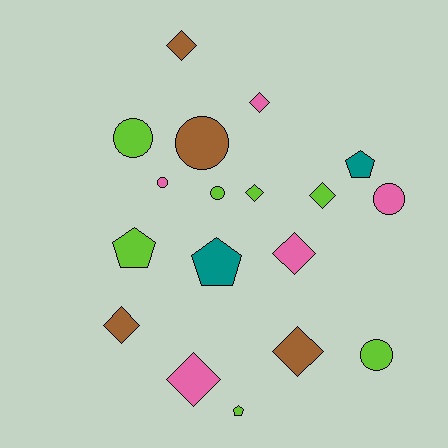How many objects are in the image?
There are 18 objects.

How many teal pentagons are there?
There are 2 teal pentagons.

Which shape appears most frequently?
Diamond, with 8 objects.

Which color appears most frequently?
Lime, with 7 objects.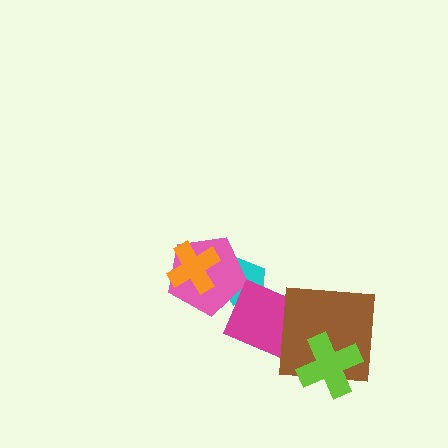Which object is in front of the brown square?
The lime cross is in front of the brown square.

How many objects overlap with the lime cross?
2 objects overlap with the lime cross.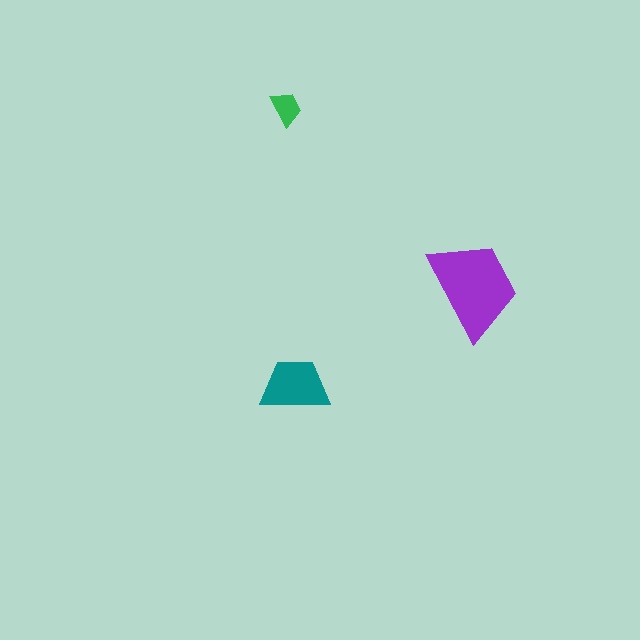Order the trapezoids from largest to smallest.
the purple one, the teal one, the green one.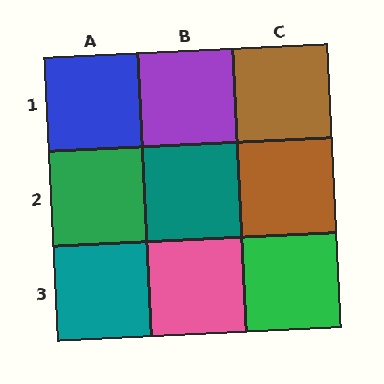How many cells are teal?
2 cells are teal.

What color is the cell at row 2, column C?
Brown.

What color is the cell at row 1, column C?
Brown.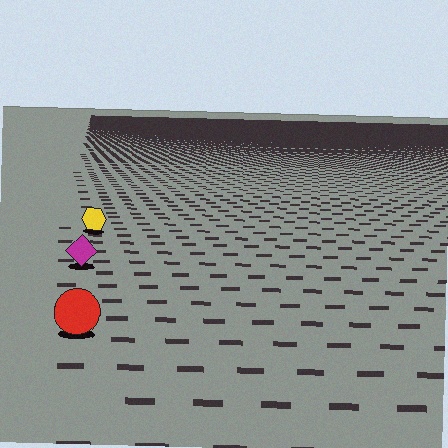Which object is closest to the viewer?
The red circle is closest. The texture marks near it are larger and more spread out.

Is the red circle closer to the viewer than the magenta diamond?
Yes. The red circle is closer — you can tell from the texture gradient: the ground texture is coarser near it.